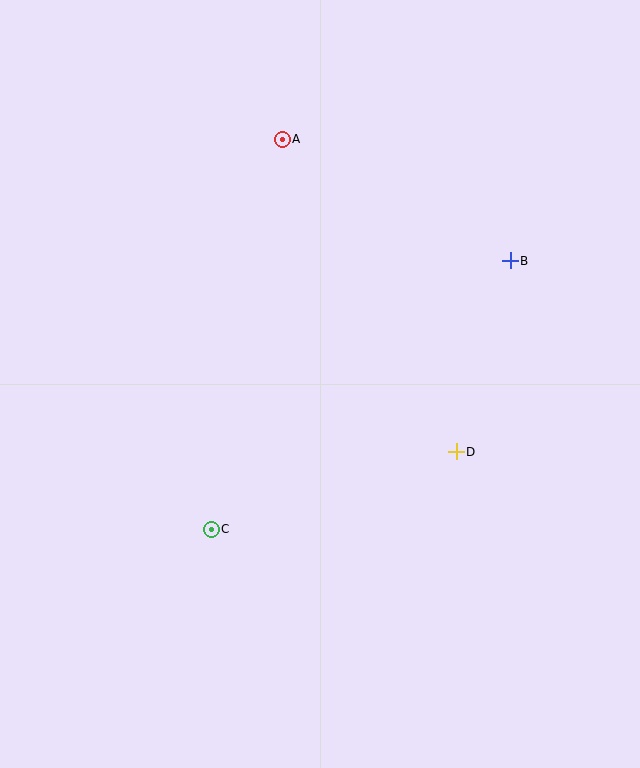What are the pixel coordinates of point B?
Point B is at (510, 261).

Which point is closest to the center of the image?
Point D at (456, 452) is closest to the center.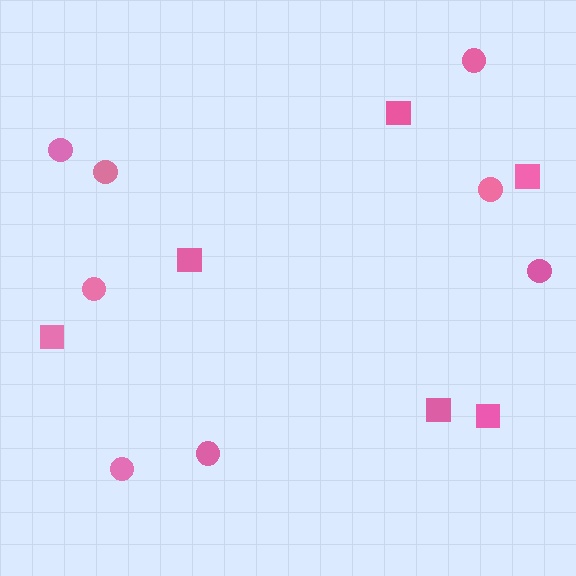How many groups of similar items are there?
There are 2 groups: one group of circles (8) and one group of squares (6).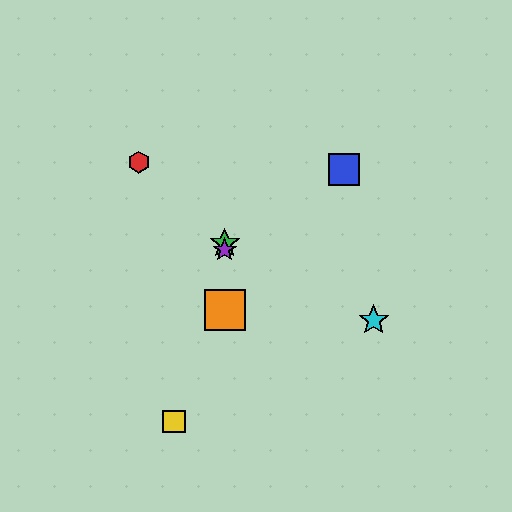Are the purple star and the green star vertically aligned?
Yes, both are at x≈225.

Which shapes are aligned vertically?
The green star, the purple star, the orange square are aligned vertically.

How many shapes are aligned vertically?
3 shapes (the green star, the purple star, the orange square) are aligned vertically.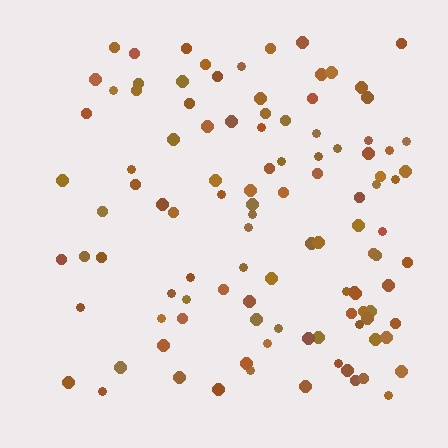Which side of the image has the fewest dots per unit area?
The left.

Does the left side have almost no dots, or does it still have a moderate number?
Still a moderate number, just noticeably fewer than the right.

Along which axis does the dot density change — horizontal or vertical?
Horizontal.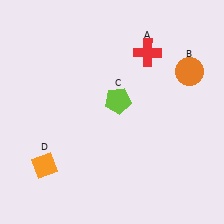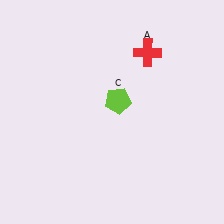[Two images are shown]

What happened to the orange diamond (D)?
The orange diamond (D) was removed in Image 2. It was in the bottom-left area of Image 1.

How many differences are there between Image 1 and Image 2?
There are 2 differences between the two images.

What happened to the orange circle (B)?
The orange circle (B) was removed in Image 2. It was in the top-right area of Image 1.